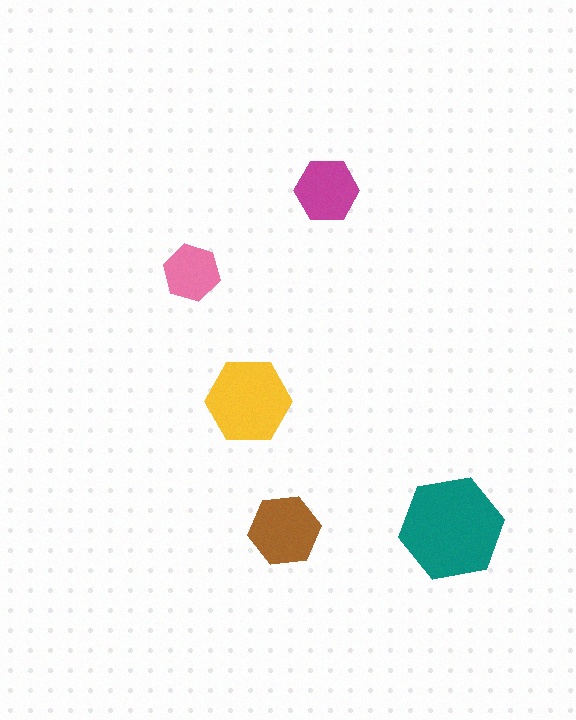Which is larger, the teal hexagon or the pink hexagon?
The teal one.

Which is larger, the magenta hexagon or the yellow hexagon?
The yellow one.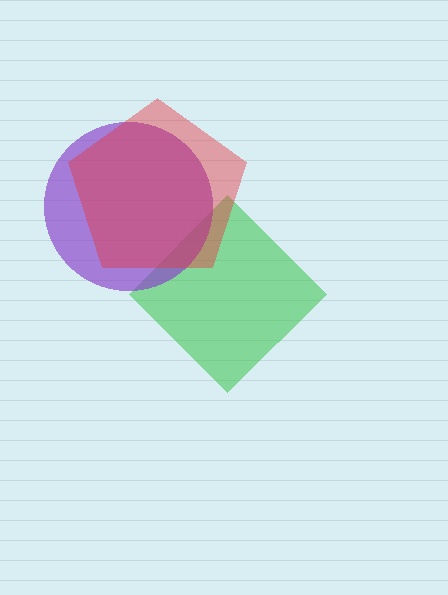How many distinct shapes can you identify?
There are 3 distinct shapes: a green diamond, a purple circle, a red pentagon.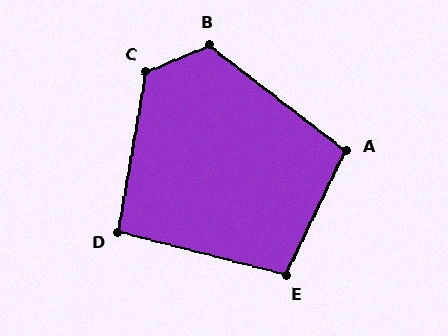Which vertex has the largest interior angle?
C, at approximately 123 degrees.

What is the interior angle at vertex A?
Approximately 102 degrees (obtuse).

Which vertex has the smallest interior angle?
D, at approximately 95 degrees.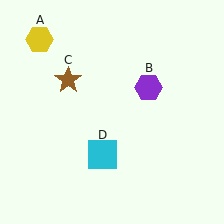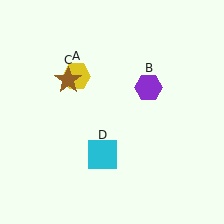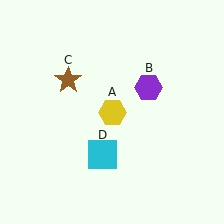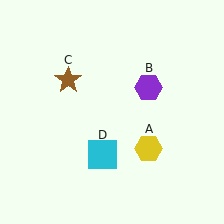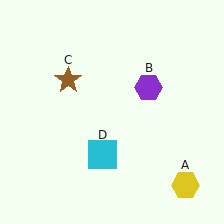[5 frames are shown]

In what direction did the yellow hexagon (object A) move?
The yellow hexagon (object A) moved down and to the right.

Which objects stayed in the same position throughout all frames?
Purple hexagon (object B) and brown star (object C) and cyan square (object D) remained stationary.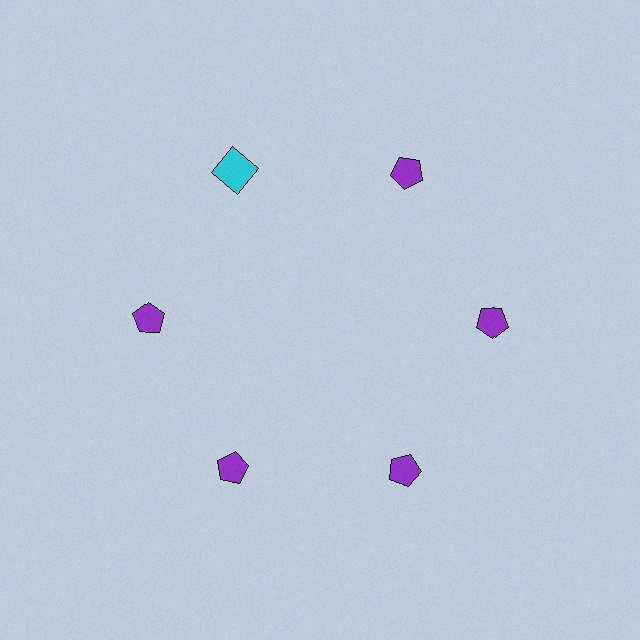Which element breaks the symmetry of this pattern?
The cyan square at roughly the 11 o'clock position breaks the symmetry. All other shapes are purple pentagons.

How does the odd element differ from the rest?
It differs in both color (cyan instead of purple) and shape (square instead of pentagon).